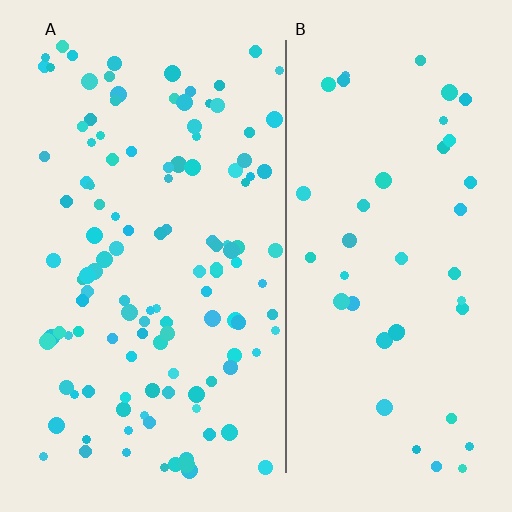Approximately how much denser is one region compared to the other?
Approximately 2.8× — region A over region B.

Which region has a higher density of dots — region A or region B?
A (the left).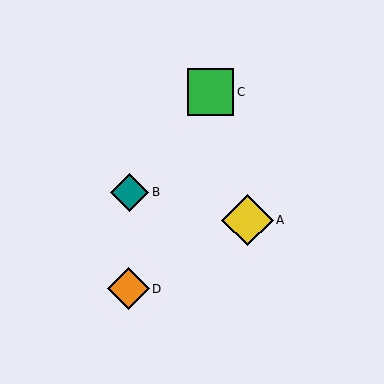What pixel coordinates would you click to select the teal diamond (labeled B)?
Click at (130, 192) to select the teal diamond B.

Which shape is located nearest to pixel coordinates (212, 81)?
The green square (labeled C) at (210, 92) is nearest to that location.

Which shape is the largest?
The yellow diamond (labeled A) is the largest.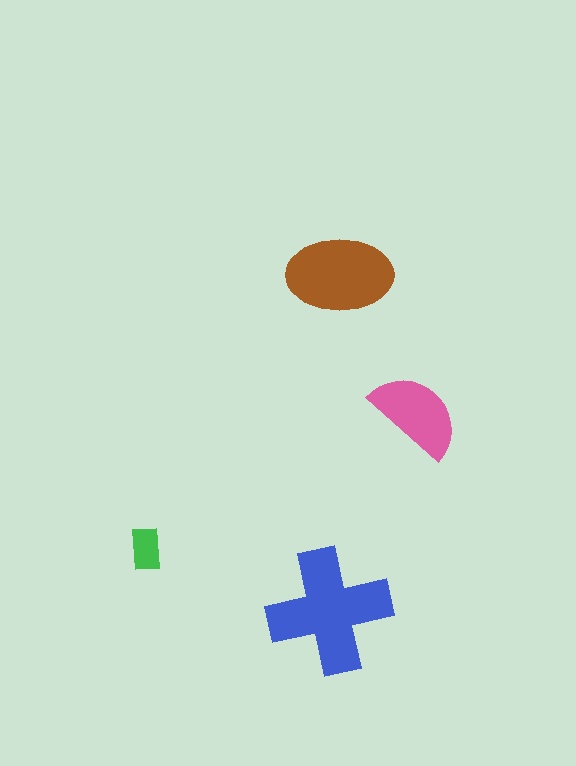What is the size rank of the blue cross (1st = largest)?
1st.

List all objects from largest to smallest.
The blue cross, the brown ellipse, the pink semicircle, the green rectangle.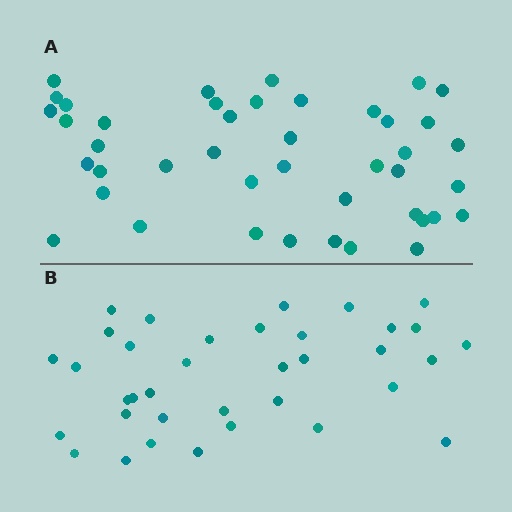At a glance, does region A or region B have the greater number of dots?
Region A (the top region) has more dots.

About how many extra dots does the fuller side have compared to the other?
Region A has roughly 8 or so more dots than region B.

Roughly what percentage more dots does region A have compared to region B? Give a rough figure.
About 20% more.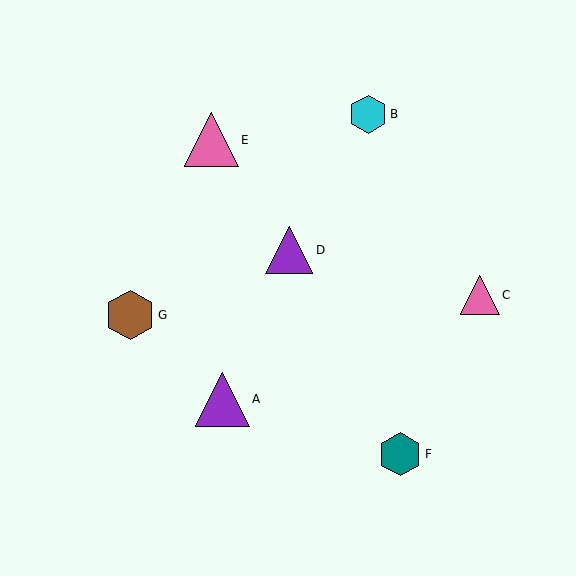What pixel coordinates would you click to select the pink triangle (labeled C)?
Click at (480, 295) to select the pink triangle C.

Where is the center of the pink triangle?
The center of the pink triangle is at (211, 140).